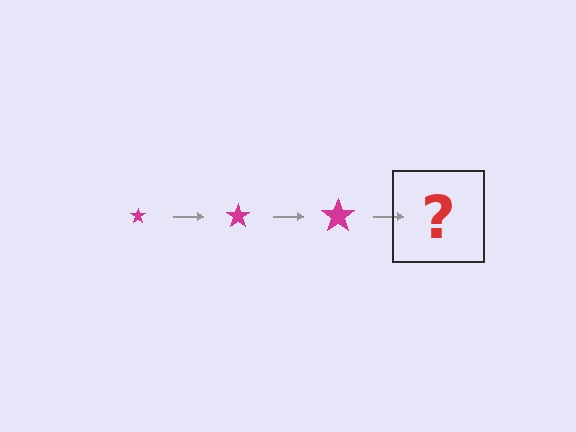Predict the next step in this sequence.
The next step is a magenta star, larger than the previous one.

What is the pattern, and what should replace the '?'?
The pattern is that the star gets progressively larger each step. The '?' should be a magenta star, larger than the previous one.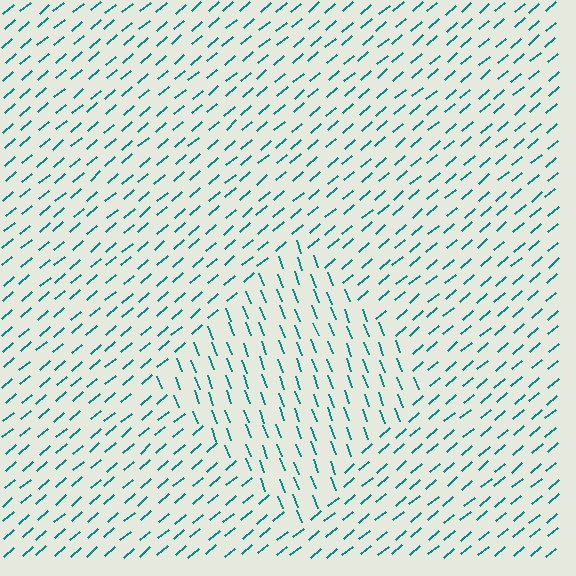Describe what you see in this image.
The image is filled with small teal line segments. A diamond region in the image has lines oriented differently from the surrounding lines, creating a visible texture boundary.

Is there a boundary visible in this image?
Yes, there is a texture boundary formed by a change in line orientation.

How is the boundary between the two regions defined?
The boundary is defined purely by a change in line orientation (approximately 70 degrees difference). All lines are the same color and thickness.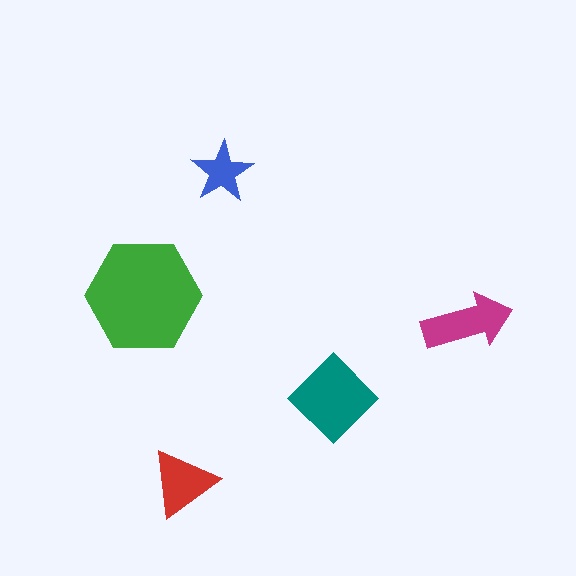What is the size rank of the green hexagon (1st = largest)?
1st.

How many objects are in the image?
There are 5 objects in the image.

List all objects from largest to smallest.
The green hexagon, the teal diamond, the magenta arrow, the red triangle, the blue star.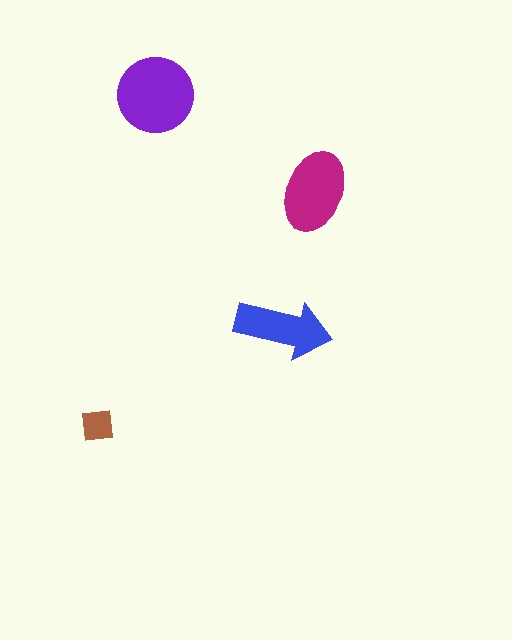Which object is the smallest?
The brown square.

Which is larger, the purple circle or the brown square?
The purple circle.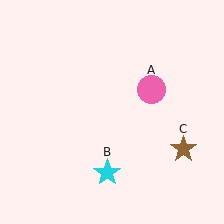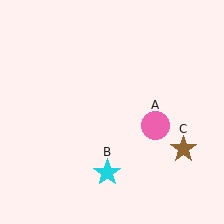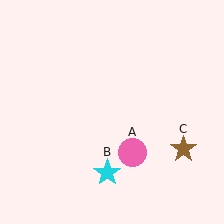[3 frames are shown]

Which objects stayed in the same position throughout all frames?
Cyan star (object B) and brown star (object C) remained stationary.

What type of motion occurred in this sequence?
The pink circle (object A) rotated clockwise around the center of the scene.